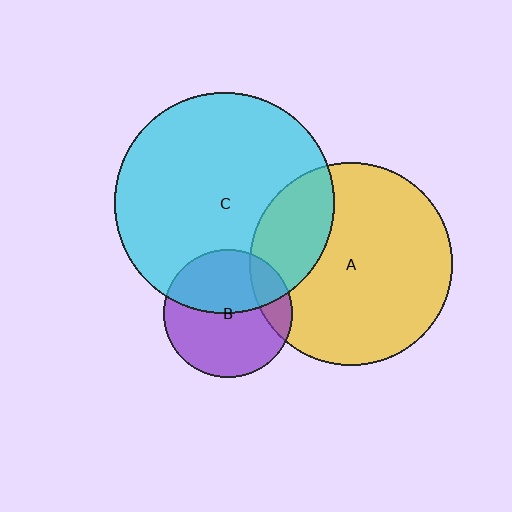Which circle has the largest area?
Circle C (cyan).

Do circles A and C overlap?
Yes.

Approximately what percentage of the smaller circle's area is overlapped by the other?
Approximately 25%.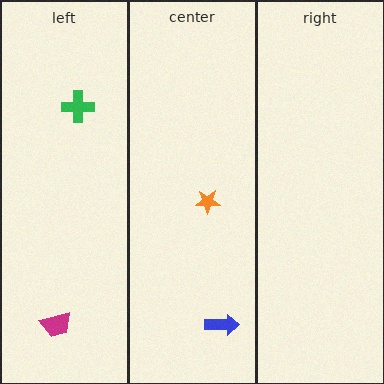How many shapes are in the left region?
2.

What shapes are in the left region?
The green cross, the magenta trapezoid.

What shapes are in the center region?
The orange star, the blue arrow.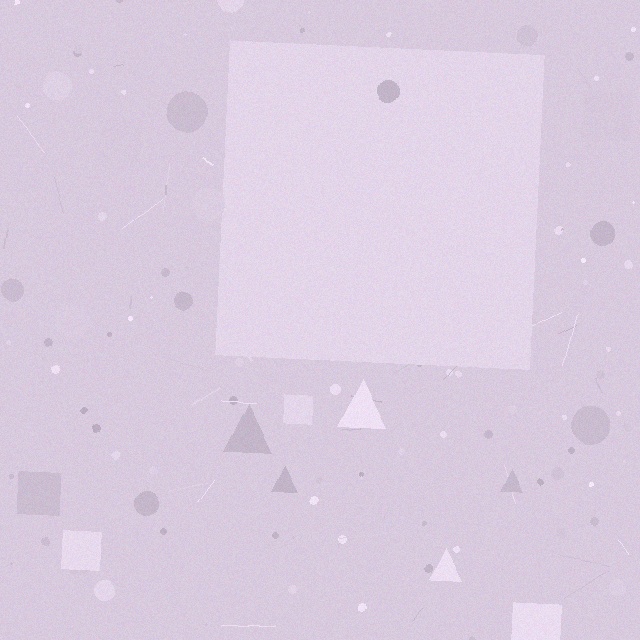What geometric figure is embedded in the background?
A square is embedded in the background.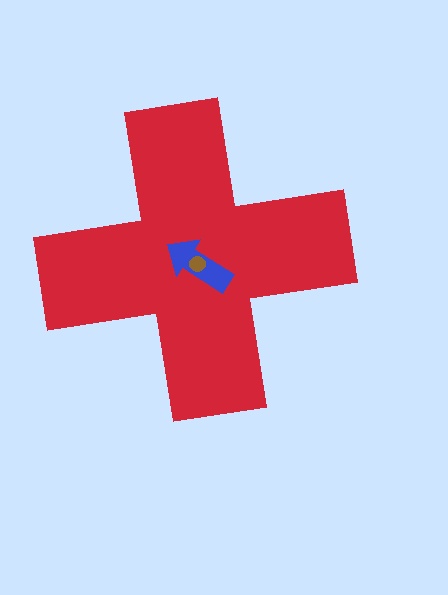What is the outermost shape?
The red cross.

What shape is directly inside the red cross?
The blue arrow.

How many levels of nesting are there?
3.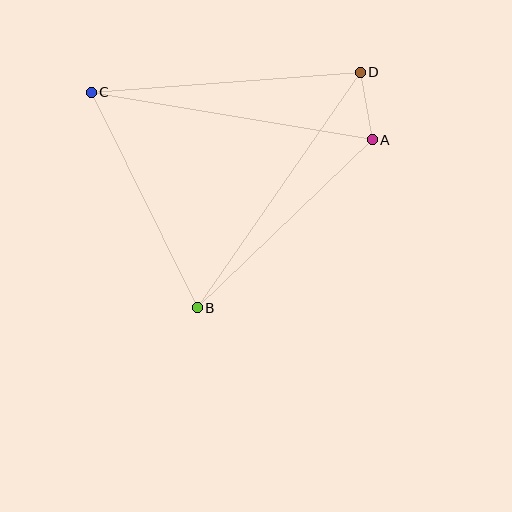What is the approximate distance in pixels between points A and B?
The distance between A and B is approximately 242 pixels.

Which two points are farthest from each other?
Points B and D are farthest from each other.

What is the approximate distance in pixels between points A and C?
The distance between A and C is approximately 285 pixels.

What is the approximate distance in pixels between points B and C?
The distance between B and C is approximately 240 pixels.